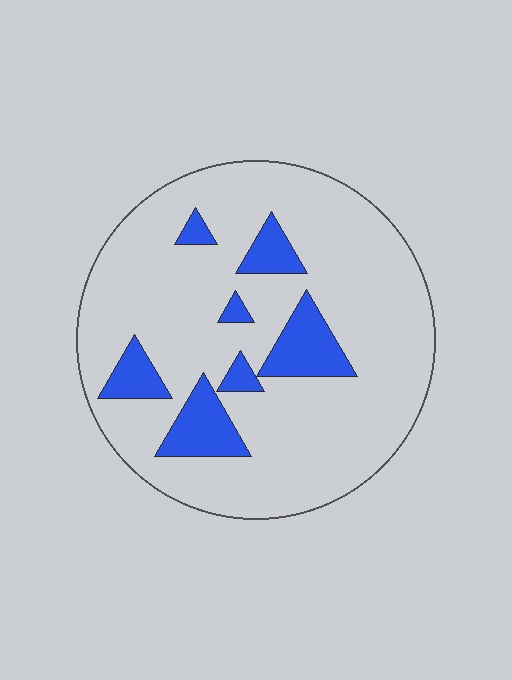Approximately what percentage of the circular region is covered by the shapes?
Approximately 15%.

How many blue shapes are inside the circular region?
7.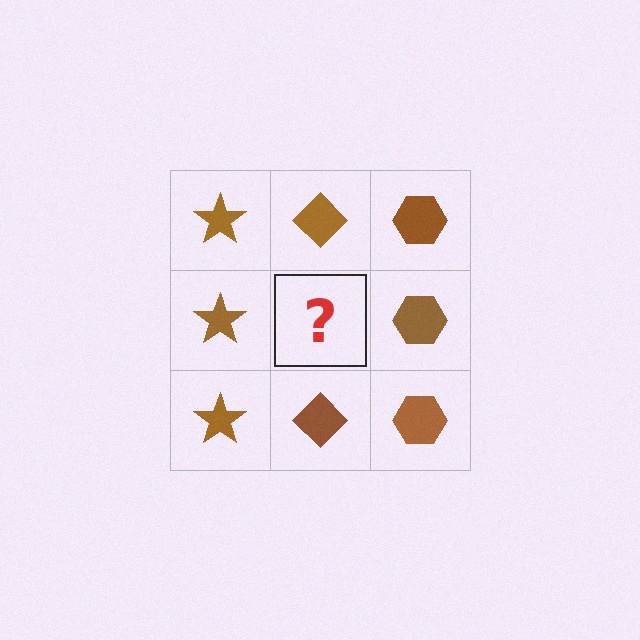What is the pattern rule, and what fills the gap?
The rule is that each column has a consistent shape. The gap should be filled with a brown diamond.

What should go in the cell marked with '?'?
The missing cell should contain a brown diamond.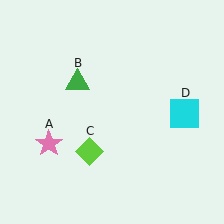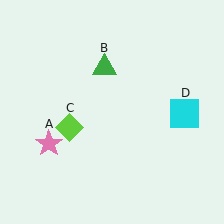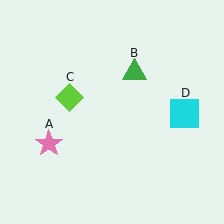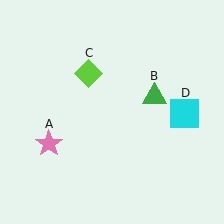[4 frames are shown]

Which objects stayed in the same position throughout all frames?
Pink star (object A) and cyan square (object D) remained stationary.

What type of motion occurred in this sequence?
The green triangle (object B), lime diamond (object C) rotated clockwise around the center of the scene.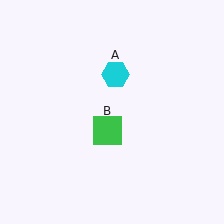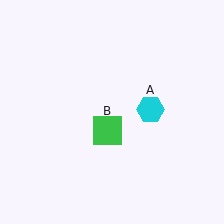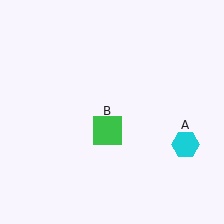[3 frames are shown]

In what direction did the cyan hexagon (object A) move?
The cyan hexagon (object A) moved down and to the right.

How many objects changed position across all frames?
1 object changed position: cyan hexagon (object A).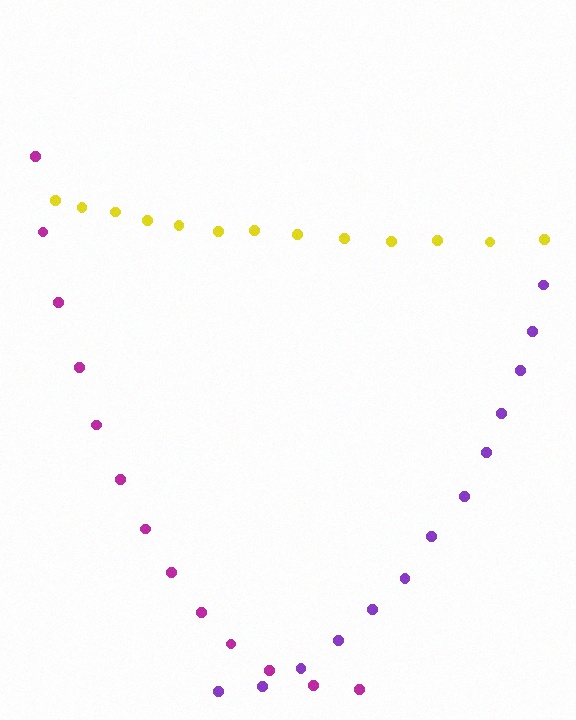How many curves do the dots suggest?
There are 3 distinct paths.